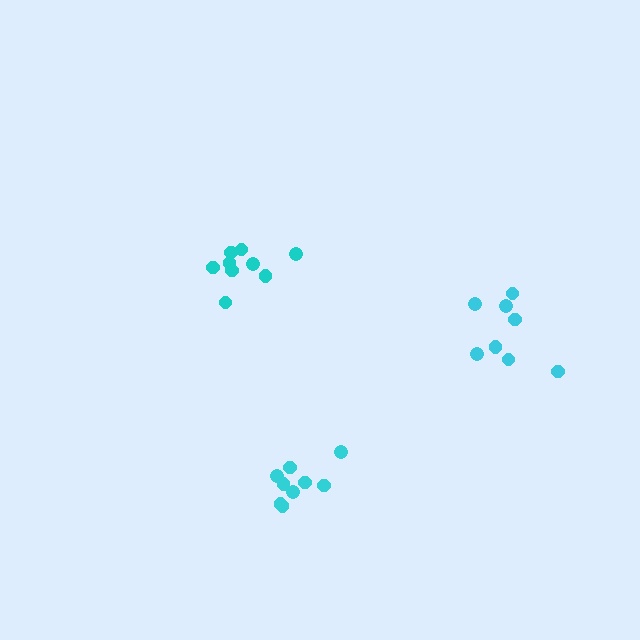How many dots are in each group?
Group 1: 9 dots, Group 2: 9 dots, Group 3: 8 dots (26 total).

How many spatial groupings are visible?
There are 3 spatial groupings.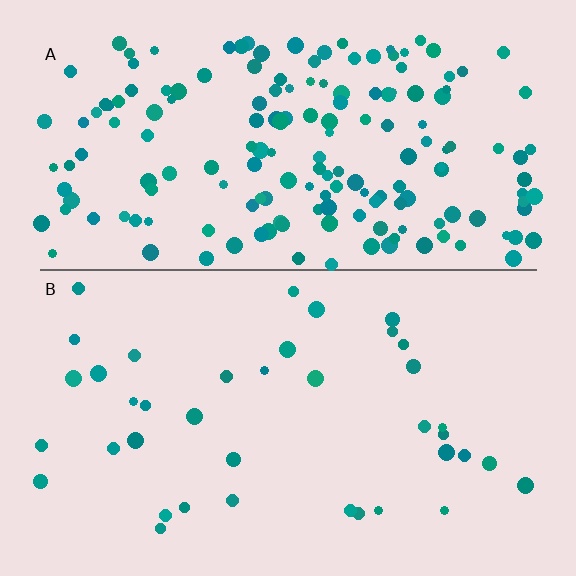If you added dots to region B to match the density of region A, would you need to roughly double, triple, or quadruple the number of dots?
Approximately quadruple.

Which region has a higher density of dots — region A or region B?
A (the top).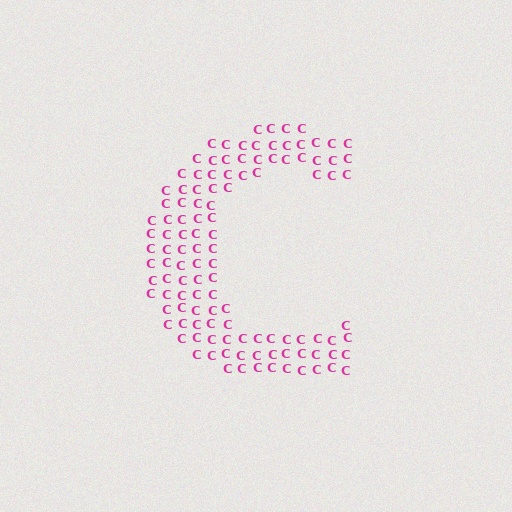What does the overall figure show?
The overall figure shows the letter C.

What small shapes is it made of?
It is made of small letter C's.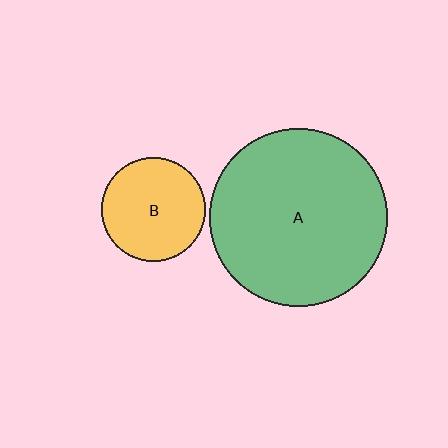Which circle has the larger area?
Circle A (green).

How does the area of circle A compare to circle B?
Approximately 2.9 times.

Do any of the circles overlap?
No, none of the circles overlap.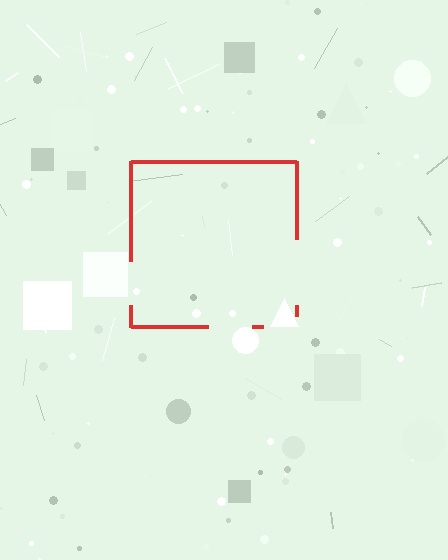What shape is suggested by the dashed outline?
The dashed outline suggests a square.